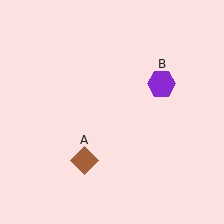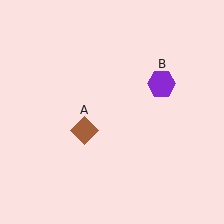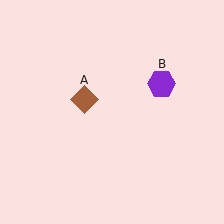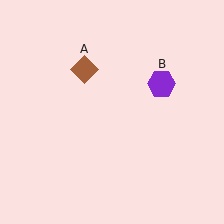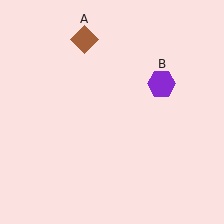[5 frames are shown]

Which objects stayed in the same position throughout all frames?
Purple hexagon (object B) remained stationary.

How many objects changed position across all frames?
1 object changed position: brown diamond (object A).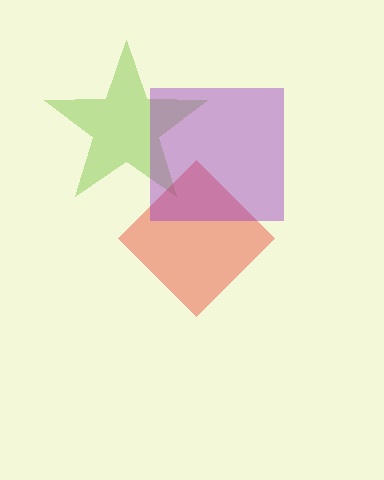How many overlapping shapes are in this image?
There are 3 overlapping shapes in the image.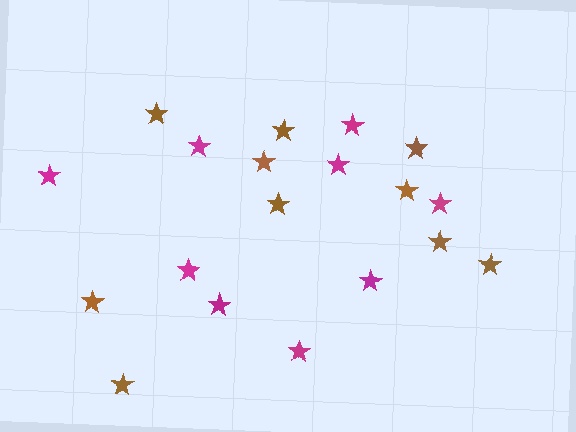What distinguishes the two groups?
There are 2 groups: one group of magenta stars (9) and one group of brown stars (10).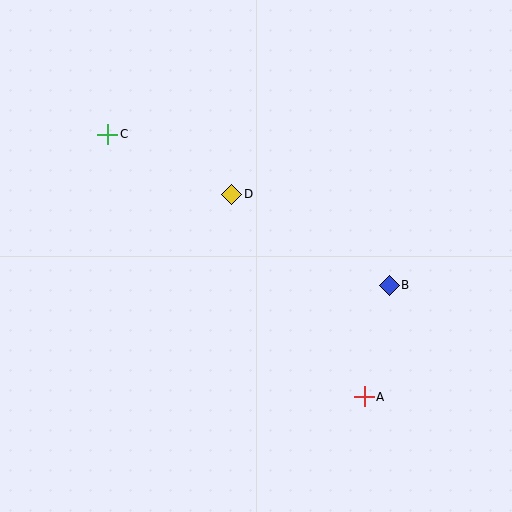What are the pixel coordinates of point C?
Point C is at (108, 134).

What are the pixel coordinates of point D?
Point D is at (232, 194).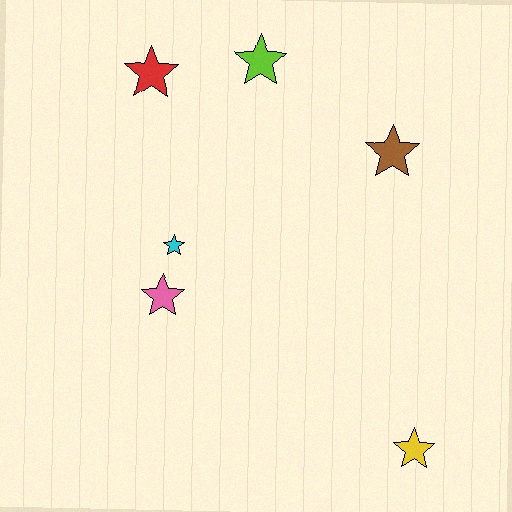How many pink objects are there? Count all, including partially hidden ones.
There is 1 pink object.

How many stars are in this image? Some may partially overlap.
There are 6 stars.